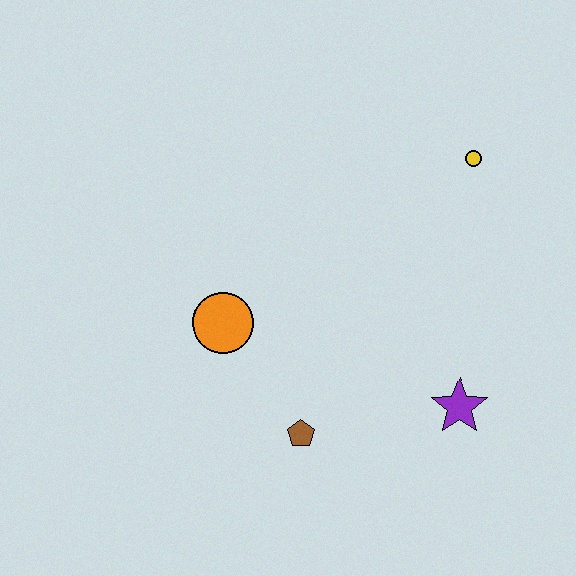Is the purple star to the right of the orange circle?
Yes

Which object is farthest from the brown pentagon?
The yellow circle is farthest from the brown pentagon.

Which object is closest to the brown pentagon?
The orange circle is closest to the brown pentagon.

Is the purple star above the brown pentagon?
Yes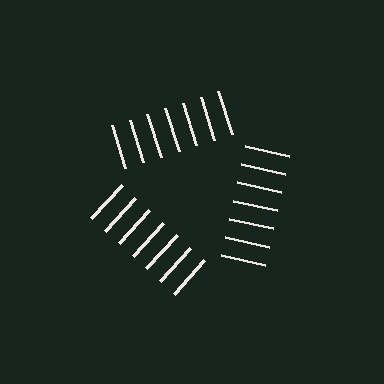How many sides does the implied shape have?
3 sides — the line-ends trace a triangle.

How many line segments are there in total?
21 — 7 along each of the 3 edges.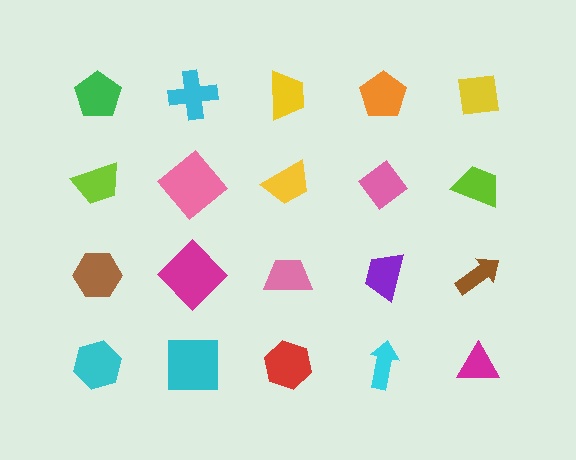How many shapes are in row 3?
5 shapes.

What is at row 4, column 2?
A cyan square.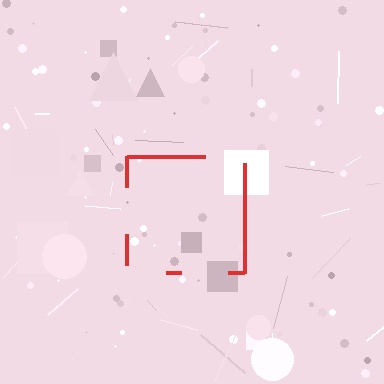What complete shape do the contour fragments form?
The contour fragments form a square.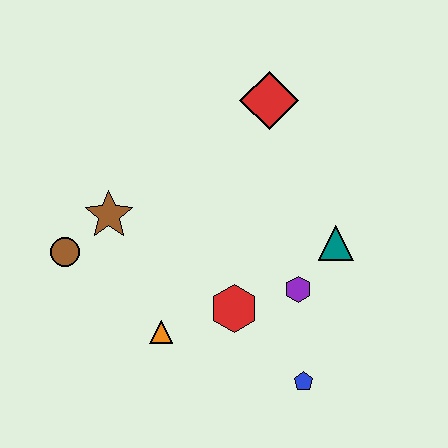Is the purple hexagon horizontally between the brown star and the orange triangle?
No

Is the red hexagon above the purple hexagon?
No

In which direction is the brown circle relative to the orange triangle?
The brown circle is to the left of the orange triangle.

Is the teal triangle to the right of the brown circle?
Yes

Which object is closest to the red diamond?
The teal triangle is closest to the red diamond.